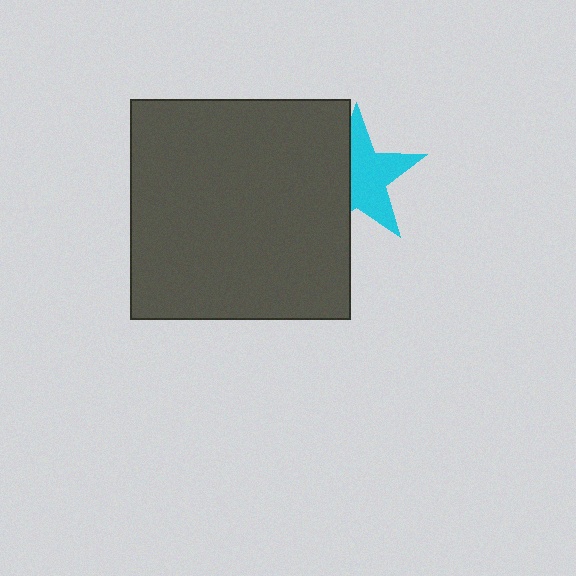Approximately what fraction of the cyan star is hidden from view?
Roughly 42% of the cyan star is hidden behind the dark gray square.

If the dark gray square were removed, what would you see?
You would see the complete cyan star.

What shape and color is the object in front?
The object in front is a dark gray square.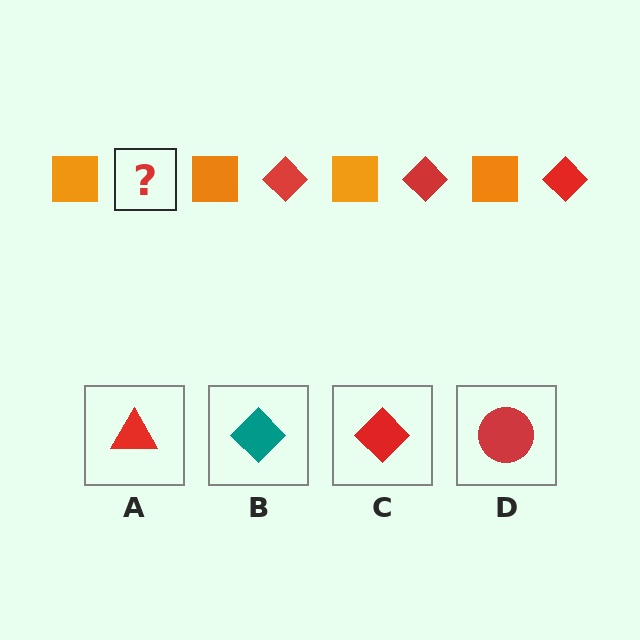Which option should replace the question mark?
Option C.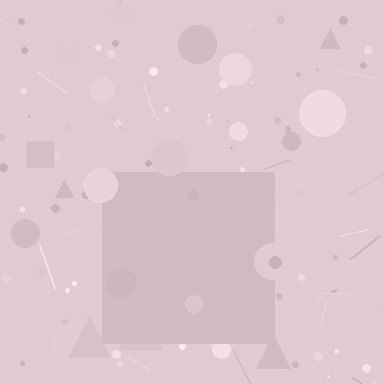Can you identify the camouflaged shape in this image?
The camouflaged shape is a square.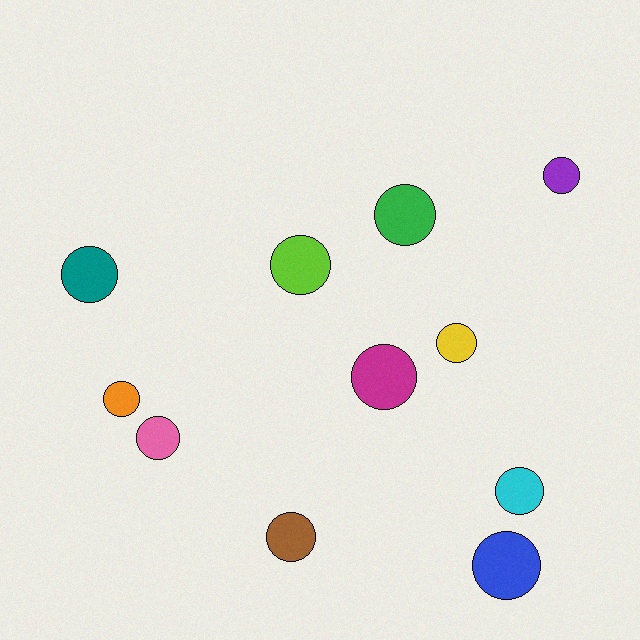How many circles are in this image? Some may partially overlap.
There are 11 circles.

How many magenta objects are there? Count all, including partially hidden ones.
There is 1 magenta object.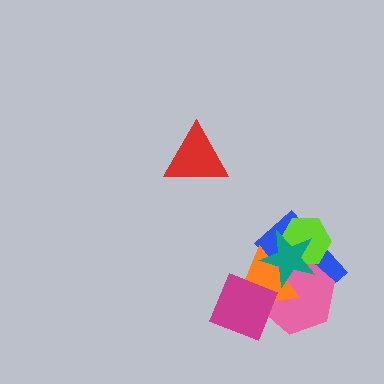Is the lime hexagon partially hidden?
Yes, it is partially covered by another shape.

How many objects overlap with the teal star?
4 objects overlap with the teal star.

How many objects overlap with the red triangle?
0 objects overlap with the red triangle.